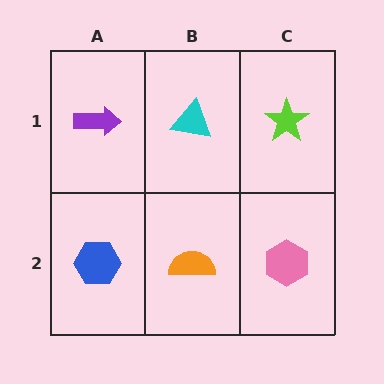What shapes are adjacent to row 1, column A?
A blue hexagon (row 2, column A), a cyan triangle (row 1, column B).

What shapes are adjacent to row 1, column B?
An orange semicircle (row 2, column B), a purple arrow (row 1, column A), a lime star (row 1, column C).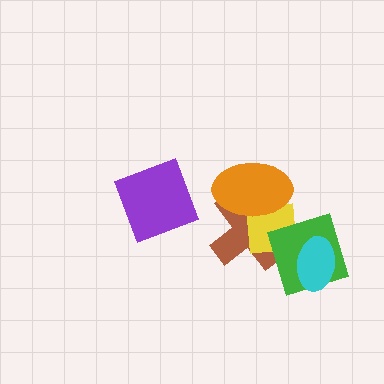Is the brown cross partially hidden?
Yes, it is partially covered by another shape.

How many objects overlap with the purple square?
0 objects overlap with the purple square.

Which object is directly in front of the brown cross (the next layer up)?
The yellow square is directly in front of the brown cross.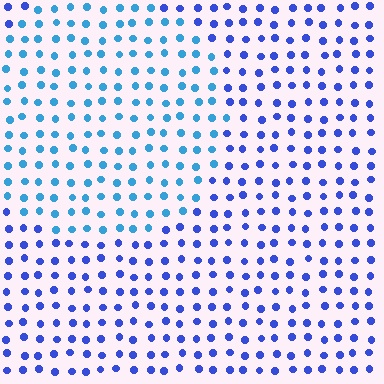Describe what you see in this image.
The image is filled with small blue elements in a uniform arrangement. A circle-shaped region is visible where the elements are tinted to a slightly different hue, forming a subtle color boundary.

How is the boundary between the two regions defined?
The boundary is defined purely by a slight shift in hue (about 32 degrees). Spacing, size, and orientation are identical on both sides.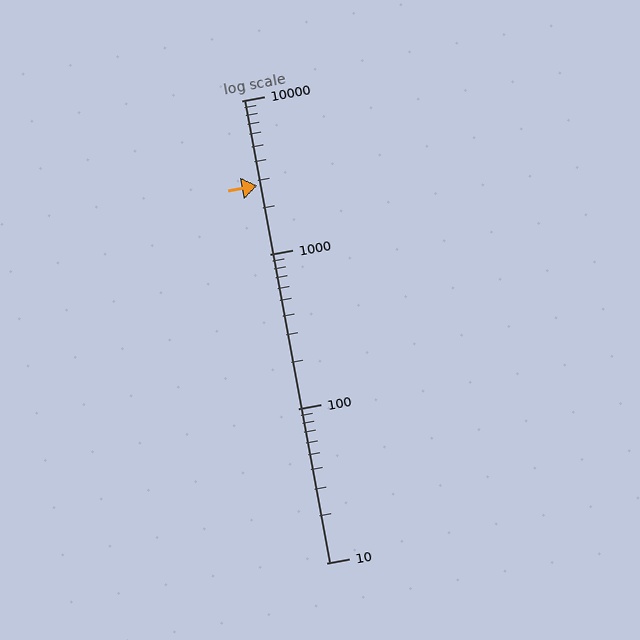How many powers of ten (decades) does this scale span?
The scale spans 3 decades, from 10 to 10000.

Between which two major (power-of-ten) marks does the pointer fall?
The pointer is between 1000 and 10000.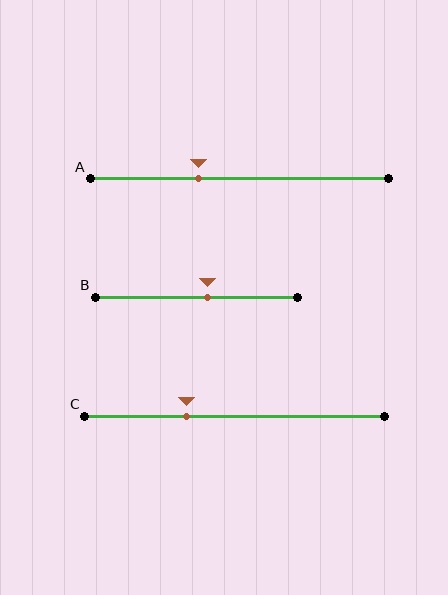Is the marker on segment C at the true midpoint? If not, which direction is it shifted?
No, the marker on segment C is shifted to the left by about 16% of the segment length.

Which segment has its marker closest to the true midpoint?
Segment B has its marker closest to the true midpoint.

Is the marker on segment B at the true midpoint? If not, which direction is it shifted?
No, the marker on segment B is shifted to the right by about 6% of the segment length.